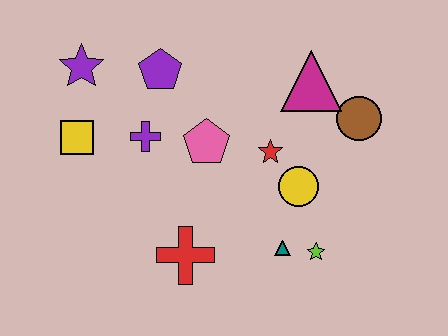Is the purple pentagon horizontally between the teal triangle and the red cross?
No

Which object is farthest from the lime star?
The purple star is farthest from the lime star.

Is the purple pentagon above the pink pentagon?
Yes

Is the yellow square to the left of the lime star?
Yes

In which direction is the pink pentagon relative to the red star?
The pink pentagon is to the left of the red star.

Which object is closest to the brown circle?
The magenta triangle is closest to the brown circle.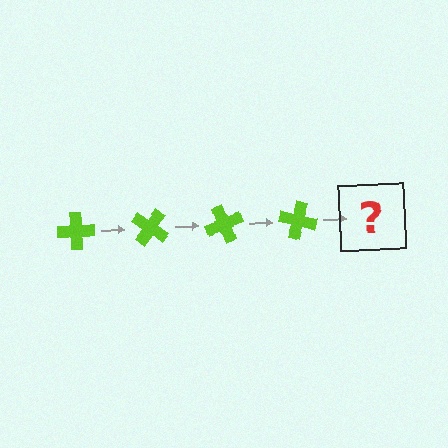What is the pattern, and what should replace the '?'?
The pattern is that the cross rotates 35 degrees each step. The '?' should be a lime cross rotated 140 degrees.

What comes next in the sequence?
The next element should be a lime cross rotated 140 degrees.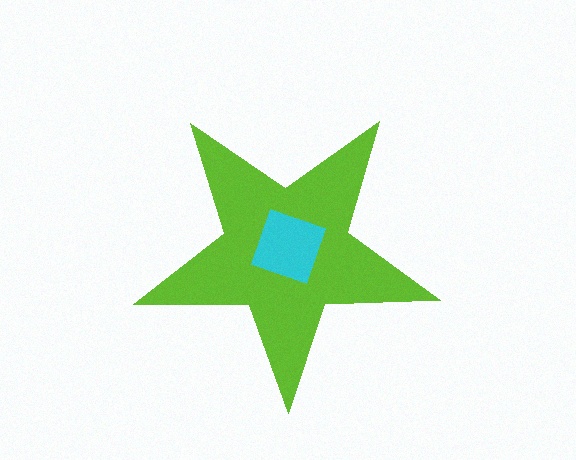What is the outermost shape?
The lime star.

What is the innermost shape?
The cyan square.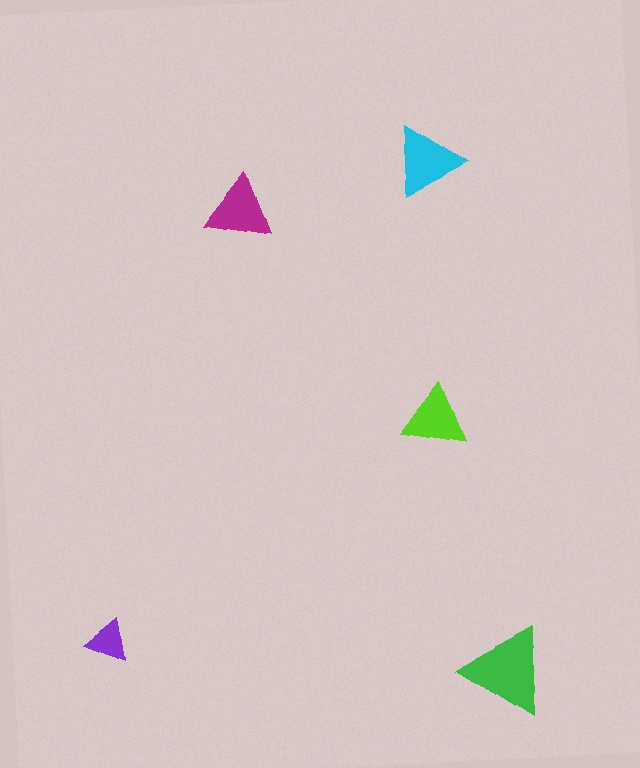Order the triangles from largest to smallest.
the green one, the cyan one, the magenta one, the lime one, the purple one.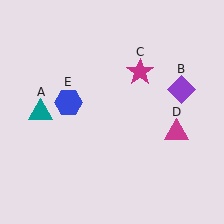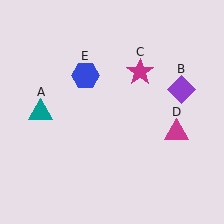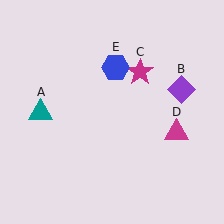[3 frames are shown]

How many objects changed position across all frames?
1 object changed position: blue hexagon (object E).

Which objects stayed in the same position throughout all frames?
Teal triangle (object A) and purple diamond (object B) and magenta star (object C) and magenta triangle (object D) remained stationary.